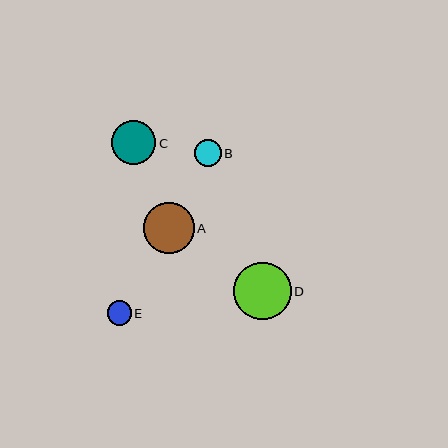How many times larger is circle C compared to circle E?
Circle C is approximately 1.8 times the size of circle E.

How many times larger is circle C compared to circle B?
Circle C is approximately 1.6 times the size of circle B.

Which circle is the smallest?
Circle E is the smallest with a size of approximately 24 pixels.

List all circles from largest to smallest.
From largest to smallest: D, A, C, B, E.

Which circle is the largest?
Circle D is the largest with a size of approximately 58 pixels.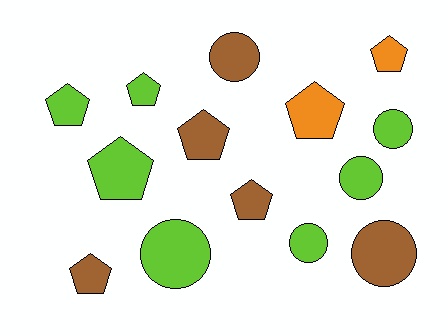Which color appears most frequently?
Lime, with 7 objects.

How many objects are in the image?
There are 14 objects.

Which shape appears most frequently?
Pentagon, with 8 objects.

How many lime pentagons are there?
There are 3 lime pentagons.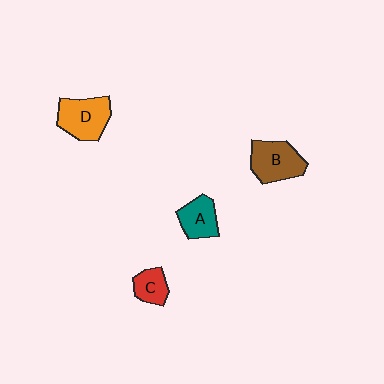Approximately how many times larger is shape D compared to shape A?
Approximately 1.4 times.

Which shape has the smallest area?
Shape C (red).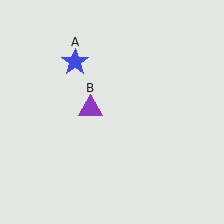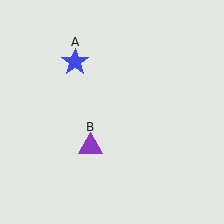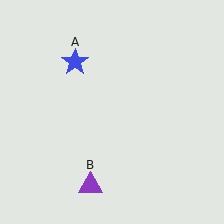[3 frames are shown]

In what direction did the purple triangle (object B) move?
The purple triangle (object B) moved down.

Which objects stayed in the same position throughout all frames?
Blue star (object A) remained stationary.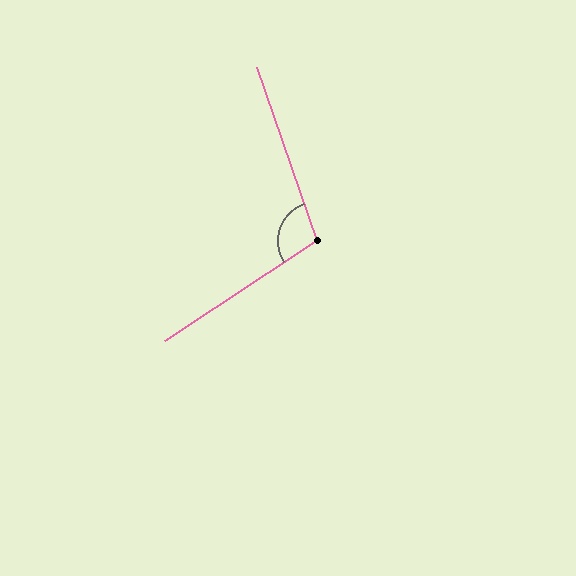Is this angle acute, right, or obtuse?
It is obtuse.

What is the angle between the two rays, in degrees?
Approximately 104 degrees.